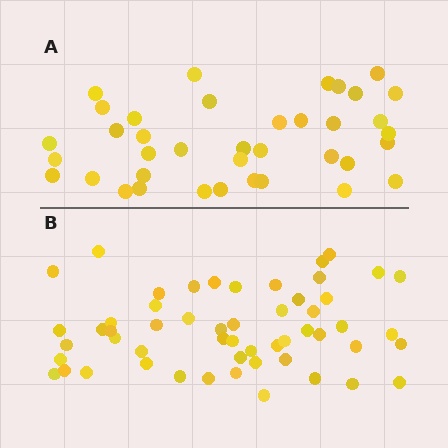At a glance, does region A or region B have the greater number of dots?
Region B (the bottom region) has more dots.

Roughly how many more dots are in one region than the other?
Region B has approximately 15 more dots than region A.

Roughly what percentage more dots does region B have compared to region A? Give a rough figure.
About 40% more.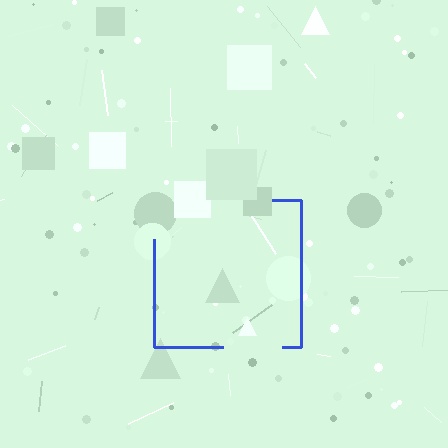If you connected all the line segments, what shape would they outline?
They would outline a square.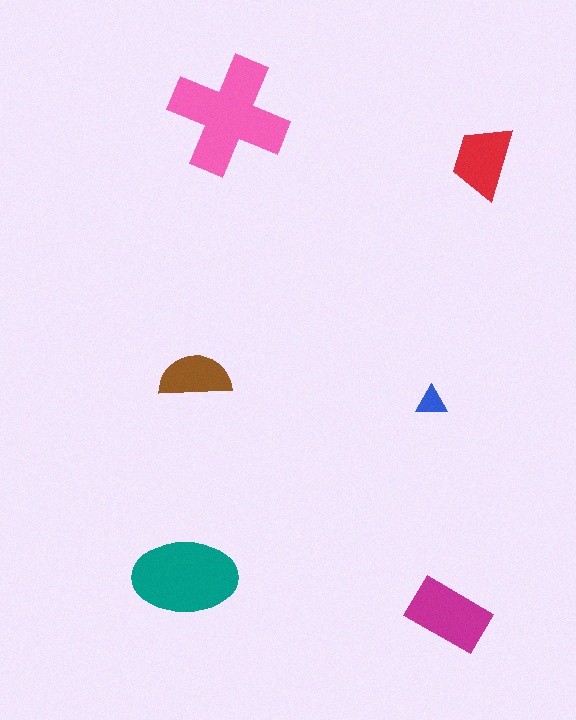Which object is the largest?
The pink cross.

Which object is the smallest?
The blue triangle.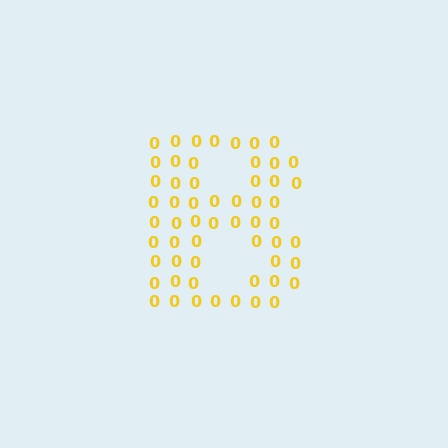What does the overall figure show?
The overall figure shows the letter B.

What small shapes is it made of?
It is made of small digit 0's.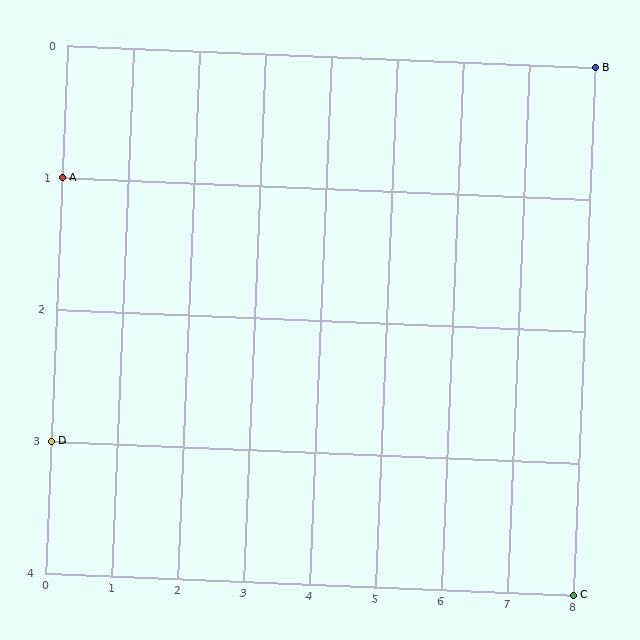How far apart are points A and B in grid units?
Points A and B are 8 columns and 1 row apart (about 8.1 grid units diagonally).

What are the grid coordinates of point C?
Point C is at grid coordinates (8, 4).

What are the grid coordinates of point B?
Point B is at grid coordinates (8, 0).